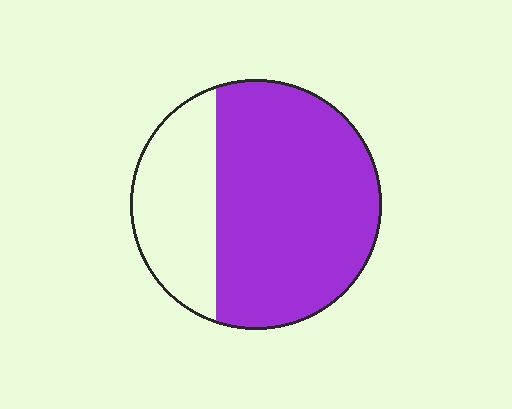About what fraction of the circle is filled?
About two thirds (2/3).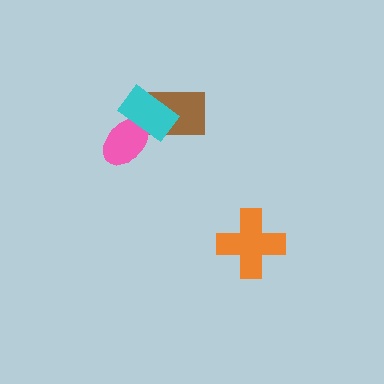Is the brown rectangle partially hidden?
Yes, it is partially covered by another shape.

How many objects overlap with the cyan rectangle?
2 objects overlap with the cyan rectangle.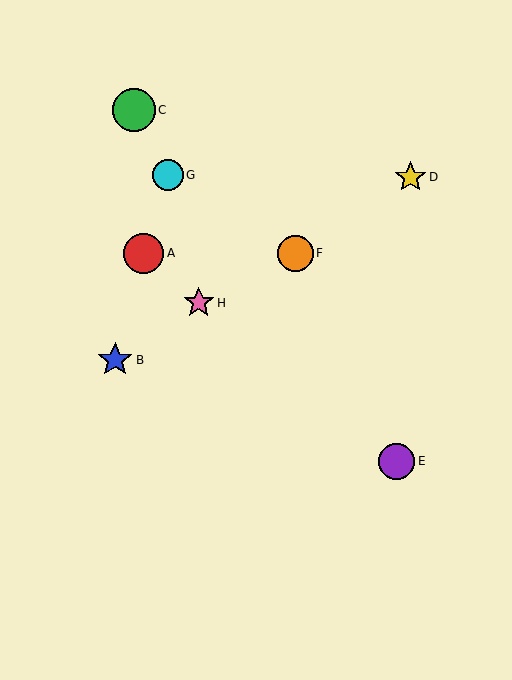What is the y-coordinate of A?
Object A is at y≈253.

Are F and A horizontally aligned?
Yes, both are at y≈253.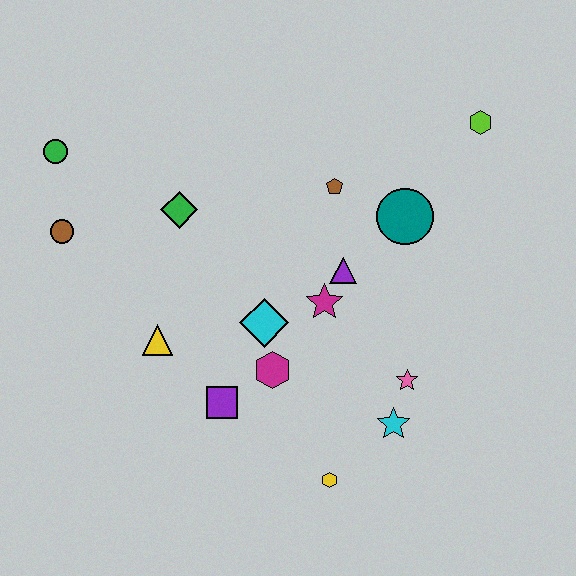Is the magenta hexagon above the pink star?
Yes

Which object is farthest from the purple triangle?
The green circle is farthest from the purple triangle.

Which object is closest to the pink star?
The cyan star is closest to the pink star.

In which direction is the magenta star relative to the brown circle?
The magenta star is to the right of the brown circle.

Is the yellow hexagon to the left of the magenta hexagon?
No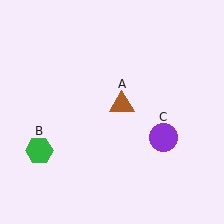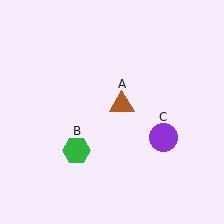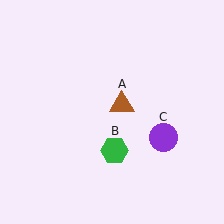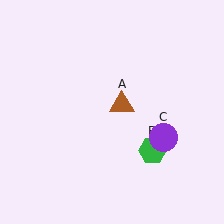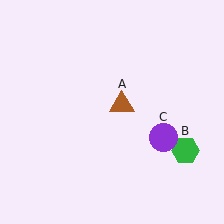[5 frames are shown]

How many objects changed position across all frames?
1 object changed position: green hexagon (object B).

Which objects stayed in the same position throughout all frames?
Brown triangle (object A) and purple circle (object C) remained stationary.